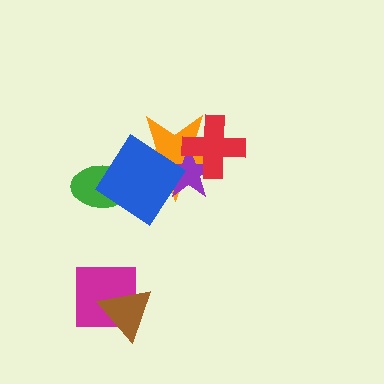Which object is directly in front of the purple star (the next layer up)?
The blue diamond is directly in front of the purple star.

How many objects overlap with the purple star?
3 objects overlap with the purple star.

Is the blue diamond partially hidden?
No, no other shape covers it.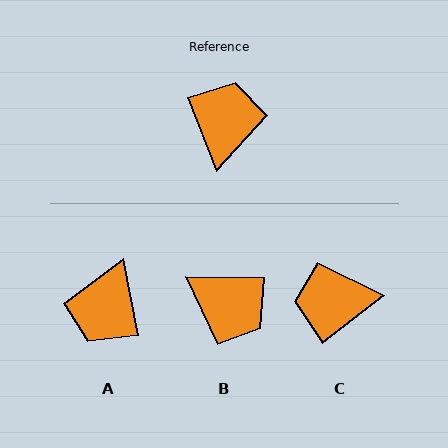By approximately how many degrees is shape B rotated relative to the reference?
Approximately 113 degrees clockwise.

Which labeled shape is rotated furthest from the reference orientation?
A, about 169 degrees away.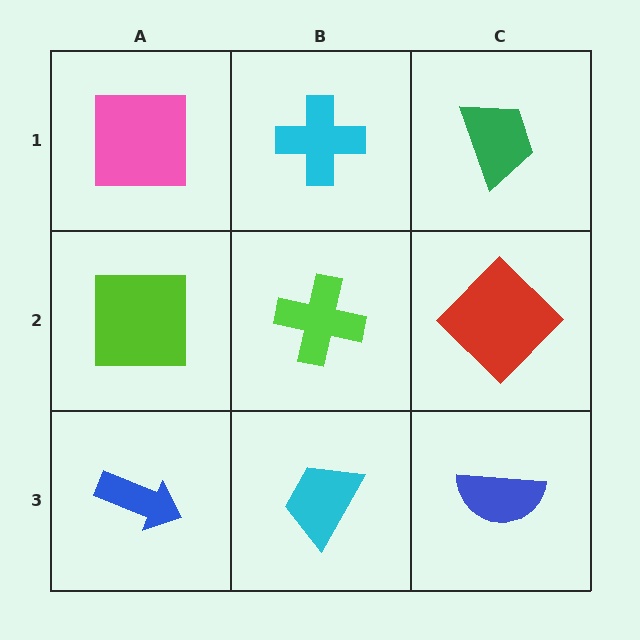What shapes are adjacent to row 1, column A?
A lime square (row 2, column A), a cyan cross (row 1, column B).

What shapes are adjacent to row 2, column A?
A pink square (row 1, column A), a blue arrow (row 3, column A), a lime cross (row 2, column B).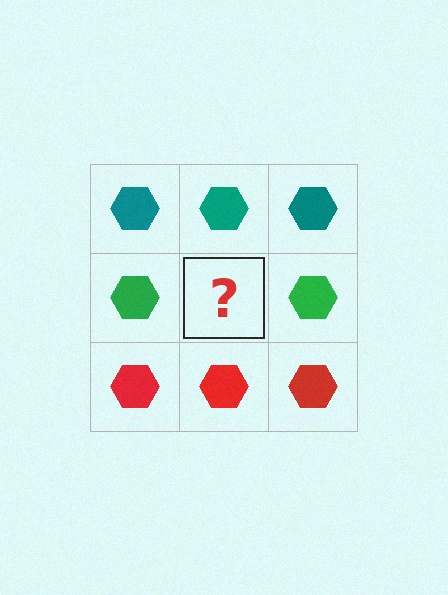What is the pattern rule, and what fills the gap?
The rule is that each row has a consistent color. The gap should be filled with a green hexagon.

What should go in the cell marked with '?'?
The missing cell should contain a green hexagon.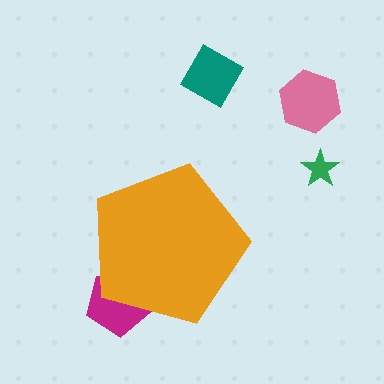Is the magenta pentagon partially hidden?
Yes, the magenta pentagon is partially hidden behind the orange pentagon.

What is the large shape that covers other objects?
An orange pentagon.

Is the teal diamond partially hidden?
No, the teal diamond is fully visible.